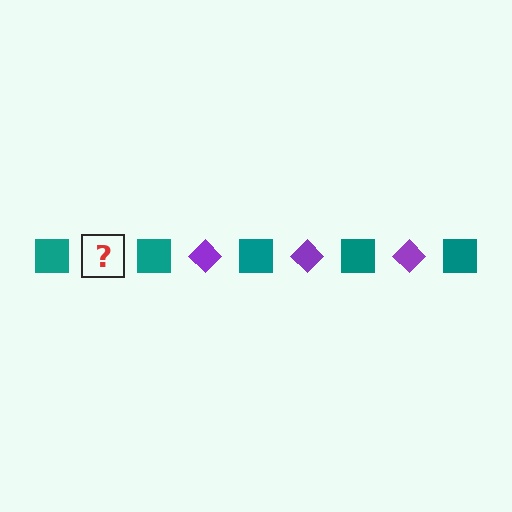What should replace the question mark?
The question mark should be replaced with a purple diamond.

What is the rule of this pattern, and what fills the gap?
The rule is that the pattern alternates between teal square and purple diamond. The gap should be filled with a purple diamond.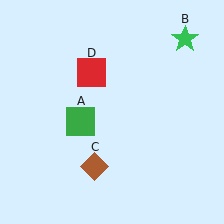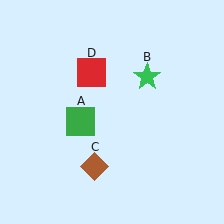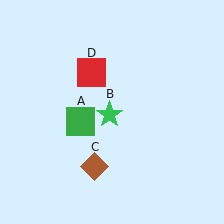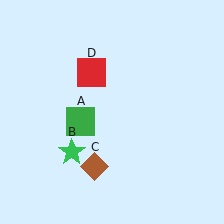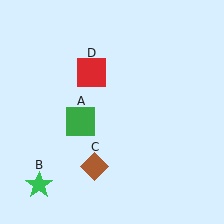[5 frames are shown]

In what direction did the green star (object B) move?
The green star (object B) moved down and to the left.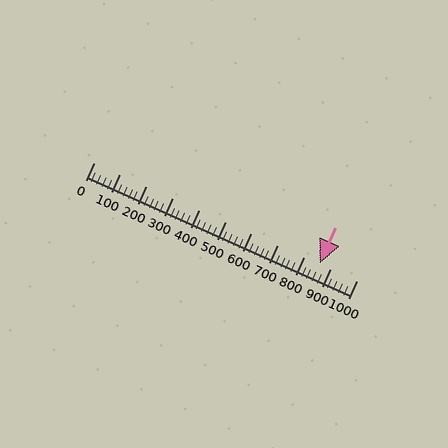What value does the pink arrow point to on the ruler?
The pink arrow points to approximately 860.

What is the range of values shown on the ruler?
The ruler shows values from 0 to 1000.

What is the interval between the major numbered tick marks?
The major tick marks are spaced 100 units apart.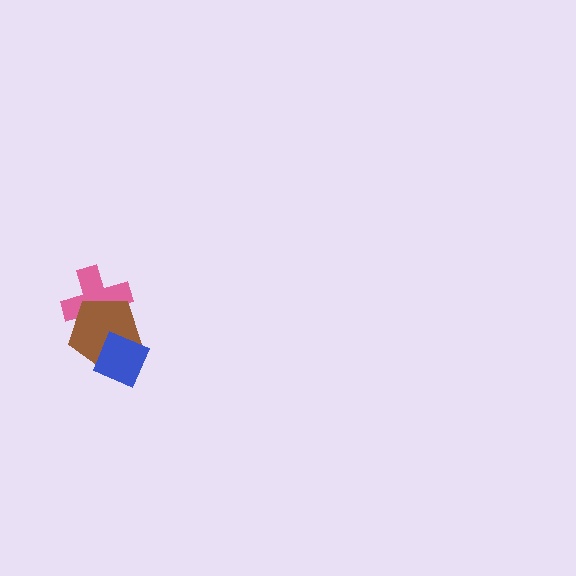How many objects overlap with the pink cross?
1 object overlaps with the pink cross.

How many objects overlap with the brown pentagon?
2 objects overlap with the brown pentagon.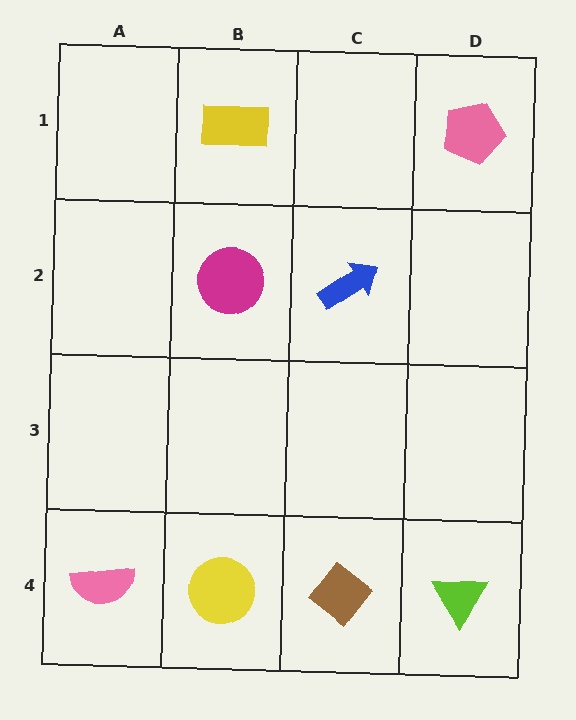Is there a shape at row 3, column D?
No, that cell is empty.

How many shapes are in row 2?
2 shapes.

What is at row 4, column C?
A brown diamond.